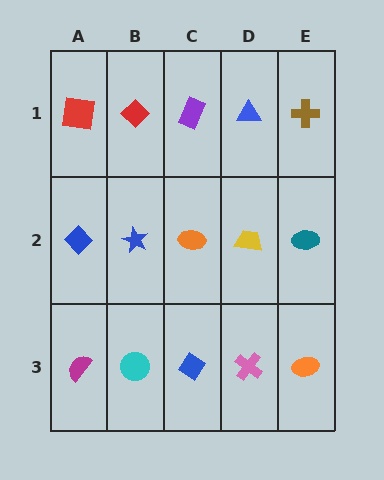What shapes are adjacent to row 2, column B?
A red diamond (row 1, column B), a cyan circle (row 3, column B), a blue diamond (row 2, column A), an orange ellipse (row 2, column C).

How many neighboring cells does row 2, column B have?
4.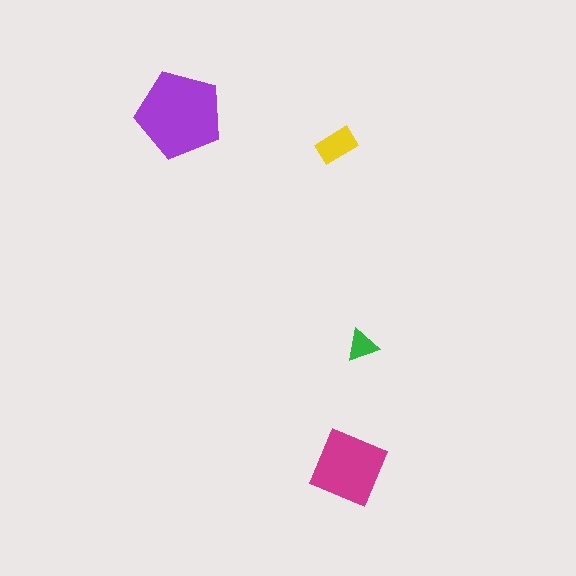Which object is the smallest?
The green triangle.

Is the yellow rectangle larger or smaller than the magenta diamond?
Smaller.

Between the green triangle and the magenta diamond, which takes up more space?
The magenta diamond.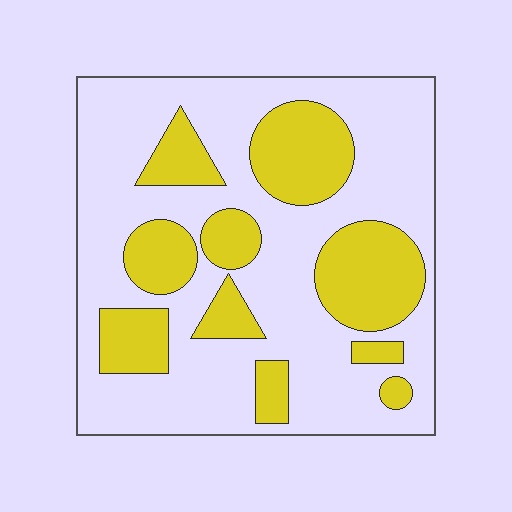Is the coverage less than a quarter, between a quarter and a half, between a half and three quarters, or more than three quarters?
Between a quarter and a half.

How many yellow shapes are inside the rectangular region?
10.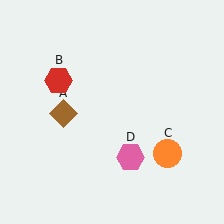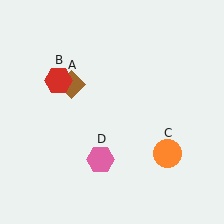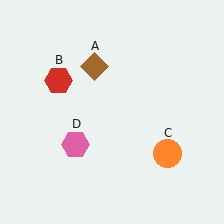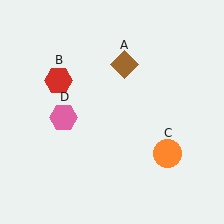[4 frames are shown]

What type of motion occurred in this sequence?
The brown diamond (object A), pink hexagon (object D) rotated clockwise around the center of the scene.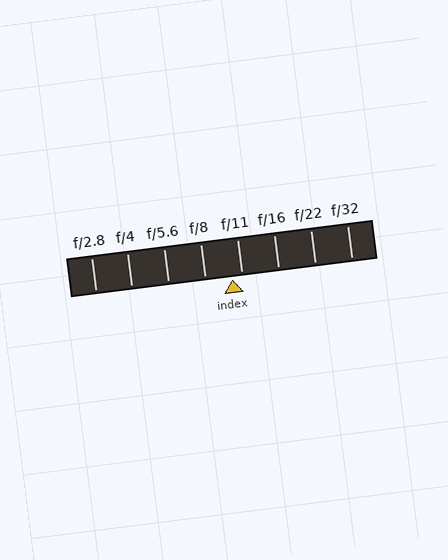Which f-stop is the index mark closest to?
The index mark is closest to f/11.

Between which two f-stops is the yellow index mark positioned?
The index mark is between f/8 and f/11.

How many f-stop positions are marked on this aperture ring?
There are 8 f-stop positions marked.